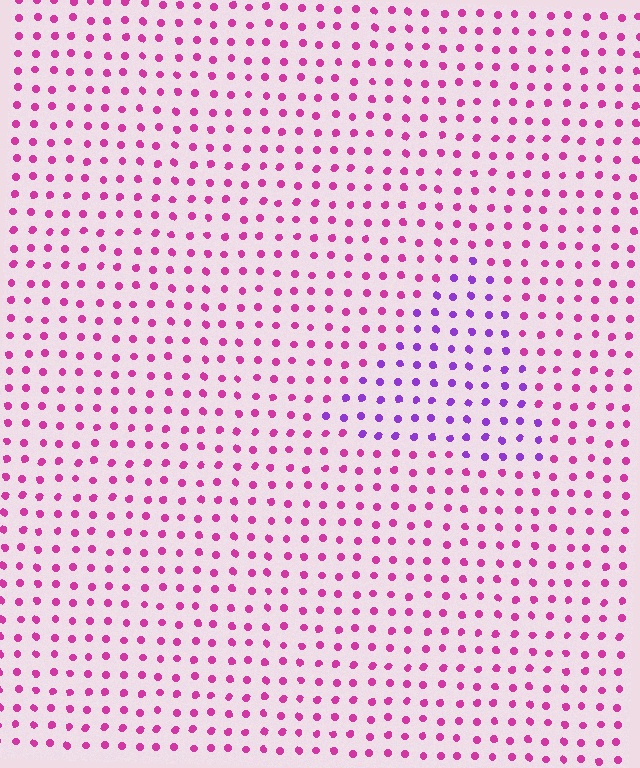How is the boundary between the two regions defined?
The boundary is defined purely by a slight shift in hue (about 43 degrees). Spacing, size, and orientation are identical on both sides.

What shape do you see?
I see a triangle.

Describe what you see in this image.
The image is filled with small magenta elements in a uniform arrangement. A triangle-shaped region is visible where the elements are tinted to a slightly different hue, forming a subtle color boundary.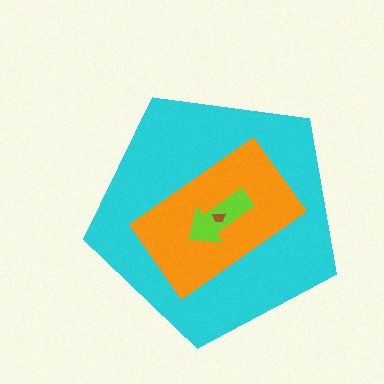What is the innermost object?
The brown trapezoid.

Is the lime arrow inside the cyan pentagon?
Yes.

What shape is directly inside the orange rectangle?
The lime arrow.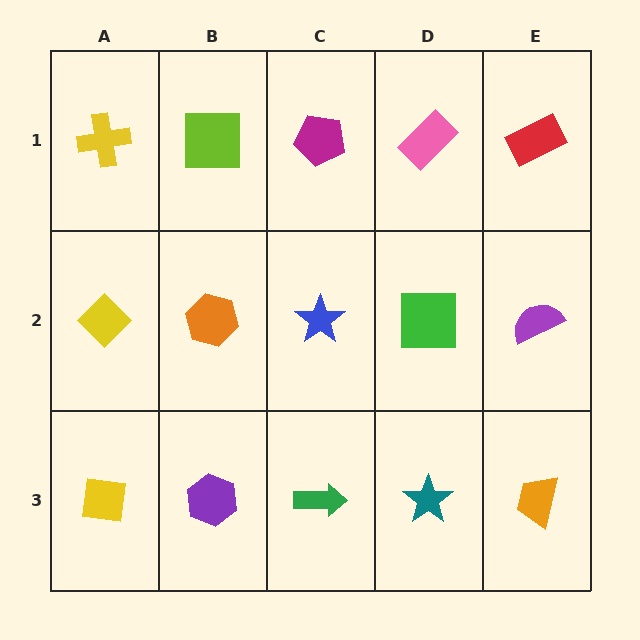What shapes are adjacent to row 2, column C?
A magenta pentagon (row 1, column C), a green arrow (row 3, column C), an orange hexagon (row 2, column B), a green square (row 2, column D).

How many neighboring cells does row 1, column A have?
2.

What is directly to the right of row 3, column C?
A teal star.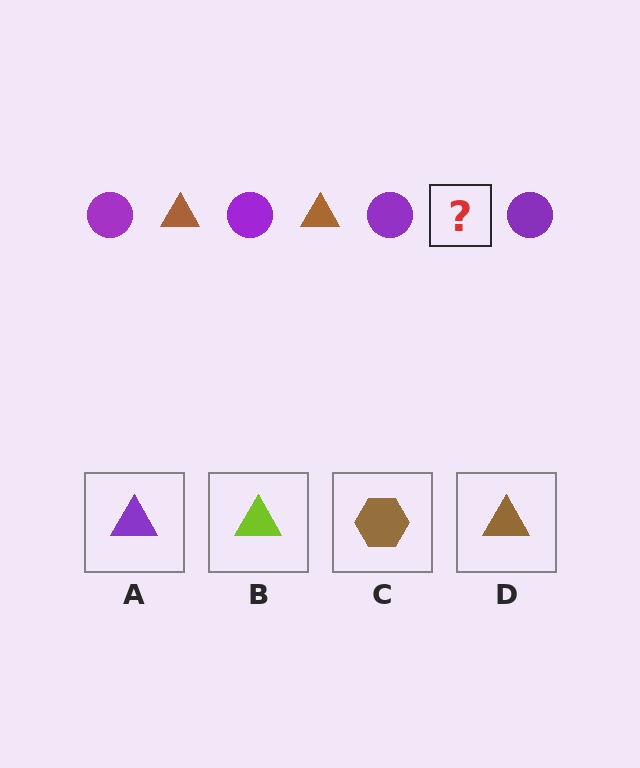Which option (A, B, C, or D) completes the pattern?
D.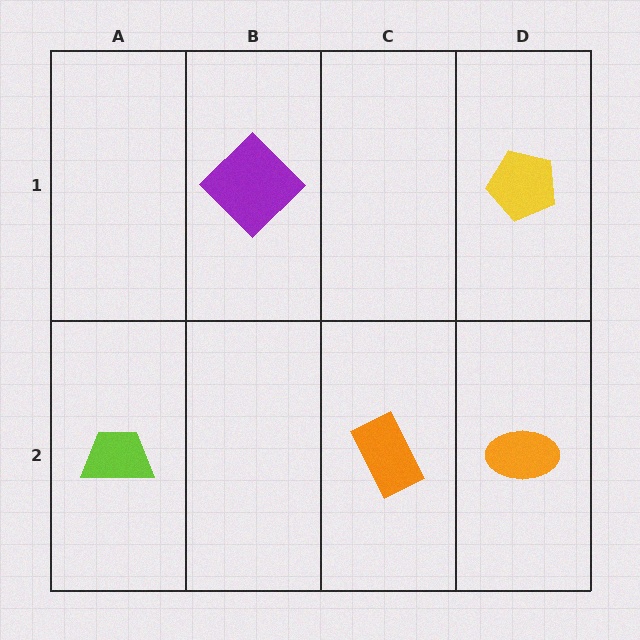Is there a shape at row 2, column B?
No, that cell is empty.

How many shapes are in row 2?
3 shapes.